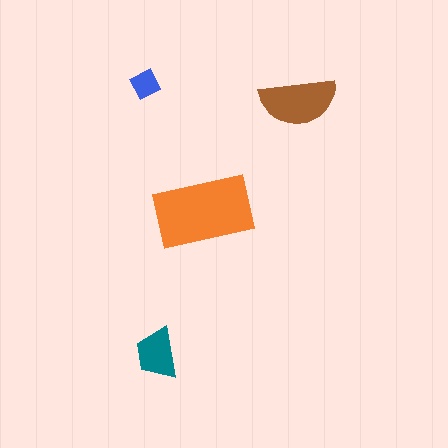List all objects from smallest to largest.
The blue diamond, the teal trapezoid, the brown semicircle, the orange rectangle.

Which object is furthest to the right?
The brown semicircle is rightmost.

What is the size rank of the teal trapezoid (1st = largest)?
3rd.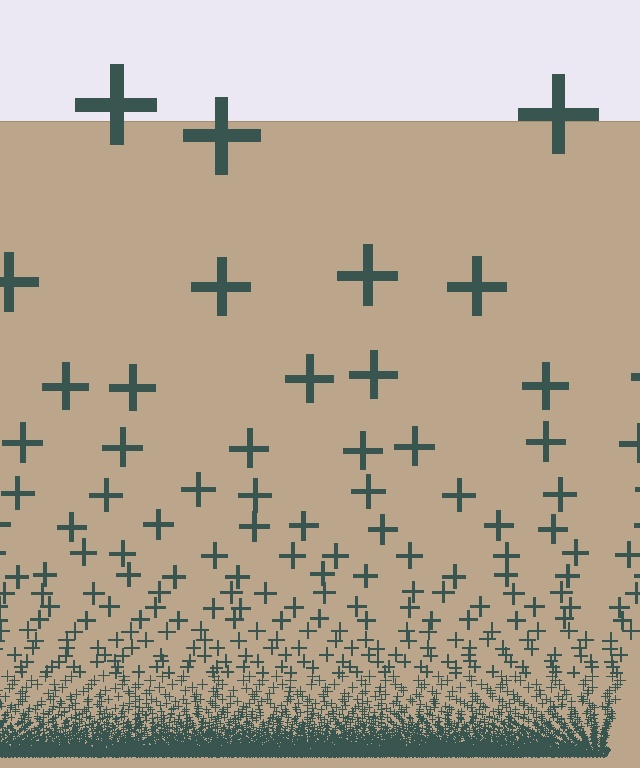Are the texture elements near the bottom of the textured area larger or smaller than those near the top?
Smaller. The gradient is inverted — elements near the bottom are smaller and denser.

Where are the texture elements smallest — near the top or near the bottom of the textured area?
Near the bottom.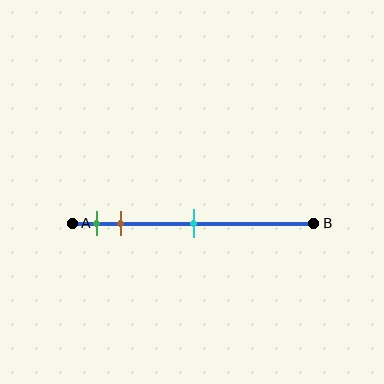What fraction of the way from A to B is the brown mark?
The brown mark is approximately 20% (0.2) of the way from A to B.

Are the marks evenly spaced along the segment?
No, the marks are not evenly spaced.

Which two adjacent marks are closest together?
The green and brown marks are the closest adjacent pair.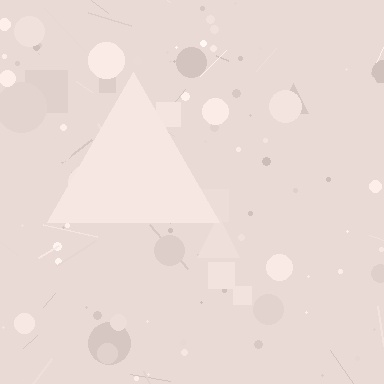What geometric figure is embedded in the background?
A triangle is embedded in the background.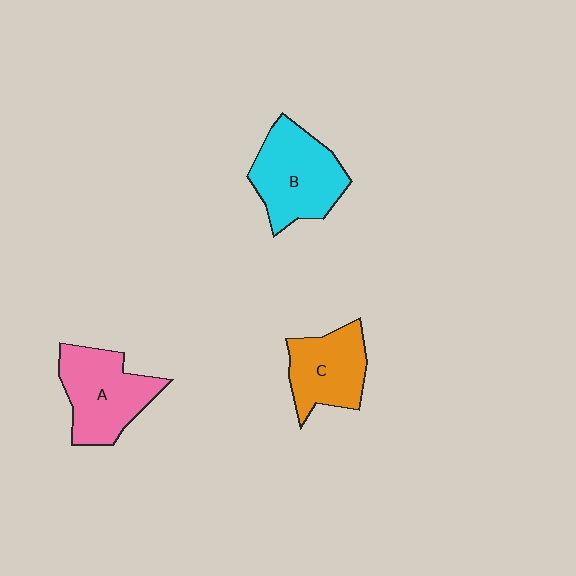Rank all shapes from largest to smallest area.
From largest to smallest: B (cyan), A (pink), C (orange).